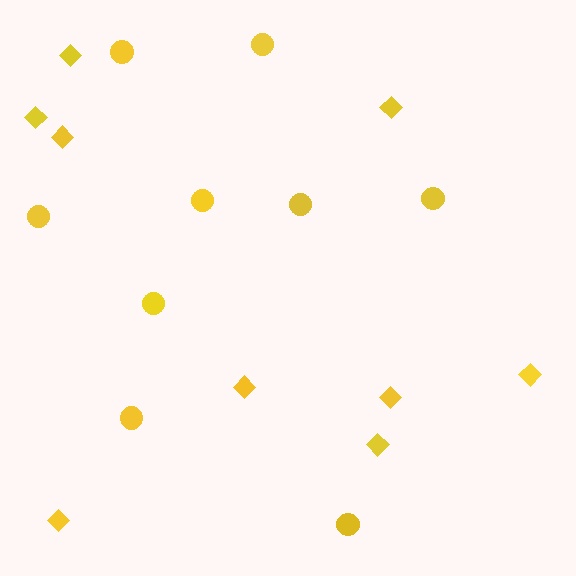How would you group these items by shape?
There are 2 groups: one group of circles (9) and one group of diamonds (9).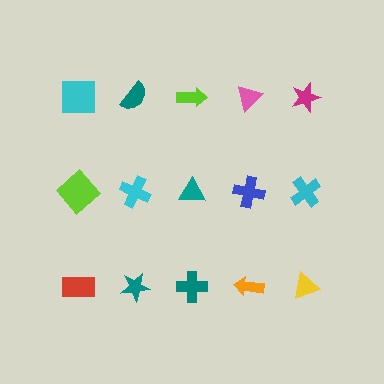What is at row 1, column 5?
A magenta star.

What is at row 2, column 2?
A cyan cross.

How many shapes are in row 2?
5 shapes.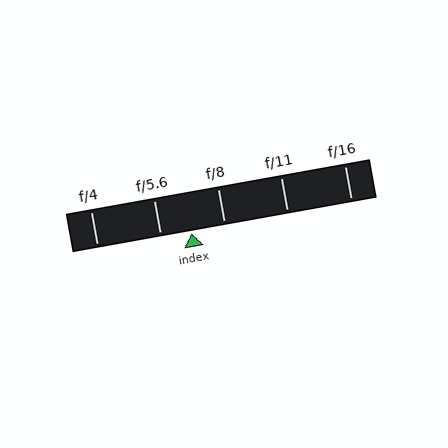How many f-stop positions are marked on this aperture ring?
There are 5 f-stop positions marked.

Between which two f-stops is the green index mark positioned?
The index mark is between f/5.6 and f/8.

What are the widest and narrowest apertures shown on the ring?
The widest aperture shown is f/4 and the narrowest is f/16.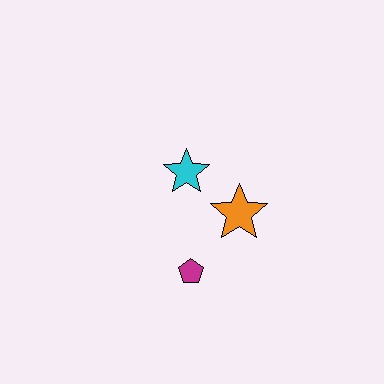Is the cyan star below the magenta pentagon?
No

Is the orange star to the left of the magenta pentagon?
No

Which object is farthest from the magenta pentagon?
The cyan star is farthest from the magenta pentagon.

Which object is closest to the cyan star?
The orange star is closest to the cyan star.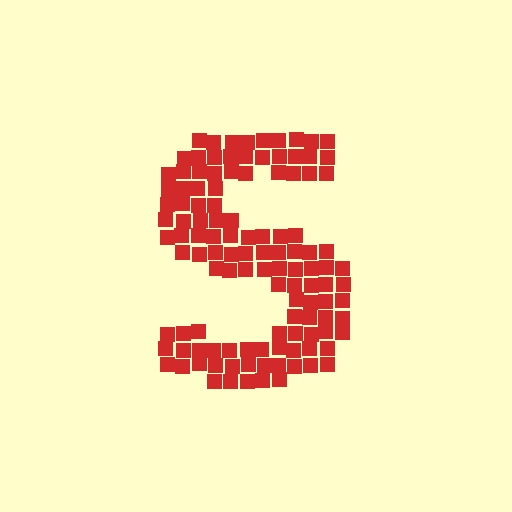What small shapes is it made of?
It is made of small squares.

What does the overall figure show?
The overall figure shows the letter S.